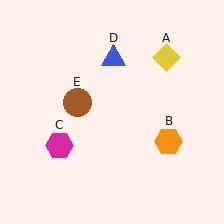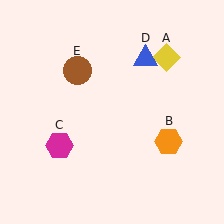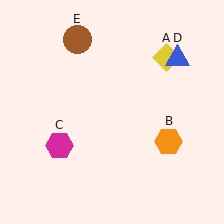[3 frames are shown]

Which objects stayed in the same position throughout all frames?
Yellow diamond (object A) and orange hexagon (object B) and magenta hexagon (object C) remained stationary.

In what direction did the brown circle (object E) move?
The brown circle (object E) moved up.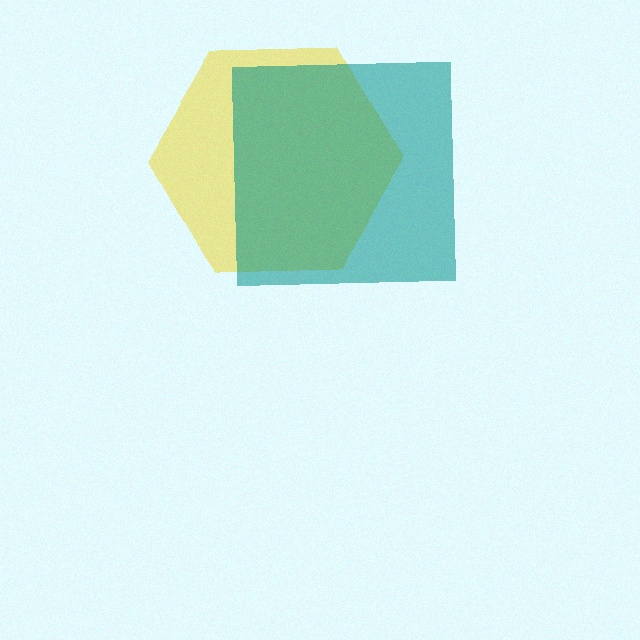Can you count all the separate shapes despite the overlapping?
Yes, there are 2 separate shapes.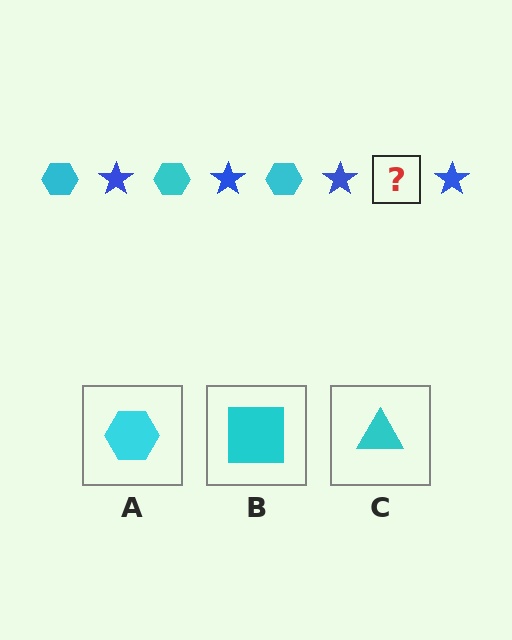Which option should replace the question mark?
Option A.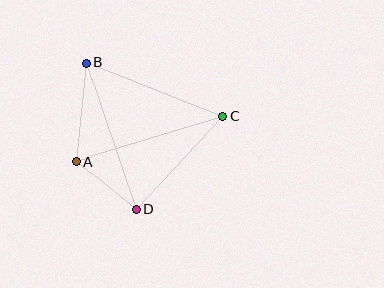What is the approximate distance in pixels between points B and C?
The distance between B and C is approximately 147 pixels.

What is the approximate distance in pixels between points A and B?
The distance between A and B is approximately 99 pixels.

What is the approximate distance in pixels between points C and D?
The distance between C and D is approximately 127 pixels.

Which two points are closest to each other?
Points A and D are closest to each other.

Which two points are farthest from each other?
Points B and D are farthest from each other.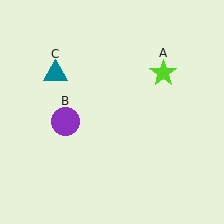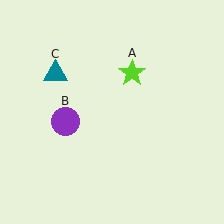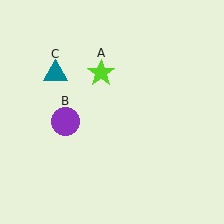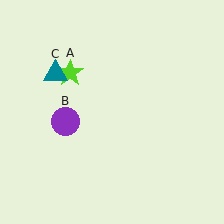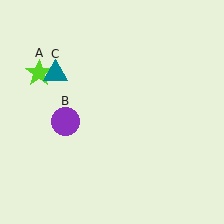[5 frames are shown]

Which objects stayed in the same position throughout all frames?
Purple circle (object B) and teal triangle (object C) remained stationary.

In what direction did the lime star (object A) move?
The lime star (object A) moved left.